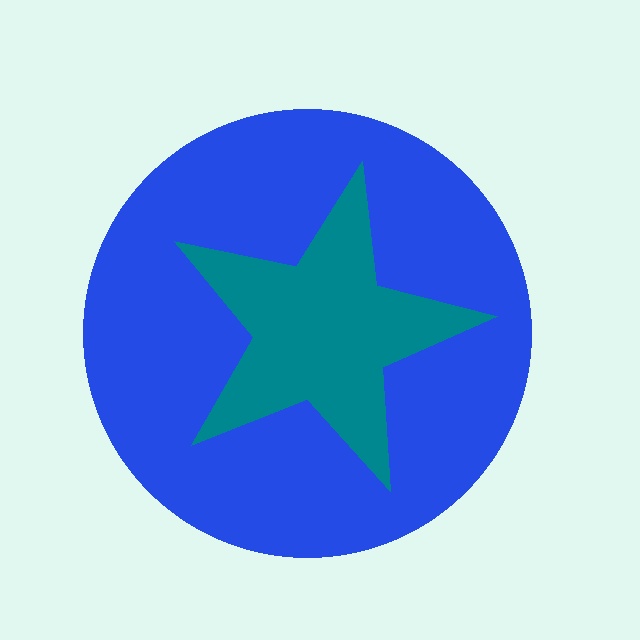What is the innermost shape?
The teal star.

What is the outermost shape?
The blue circle.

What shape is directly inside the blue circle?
The teal star.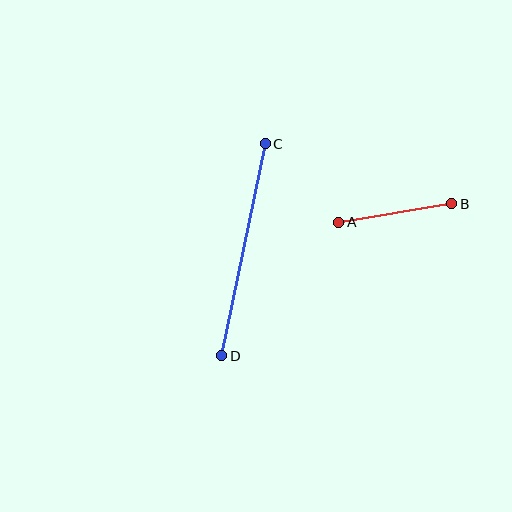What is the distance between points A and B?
The distance is approximately 114 pixels.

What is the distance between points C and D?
The distance is approximately 217 pixels.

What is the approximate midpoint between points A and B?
The midpoint is at approximately (395, 213) pixels.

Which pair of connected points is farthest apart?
Points C and D are farthest apart.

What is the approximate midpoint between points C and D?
The midpoint is at approximately (244, 250) pixels.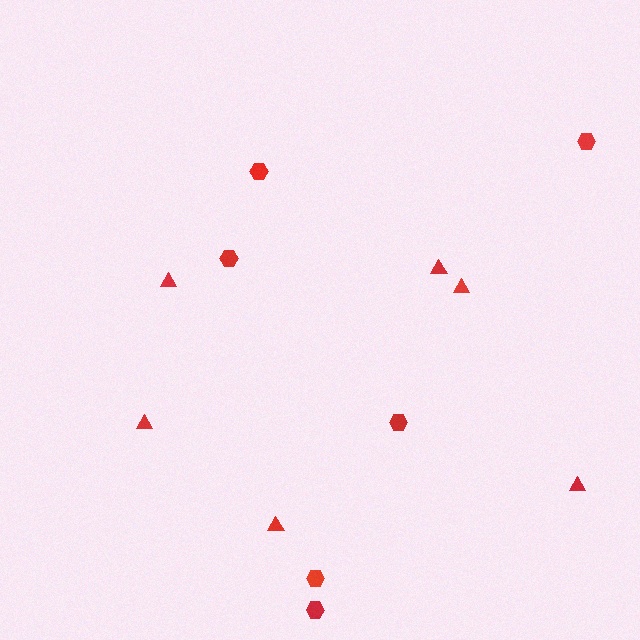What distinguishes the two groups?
There are 2 groups: one group of triangles (6) and one group of hexagons (6).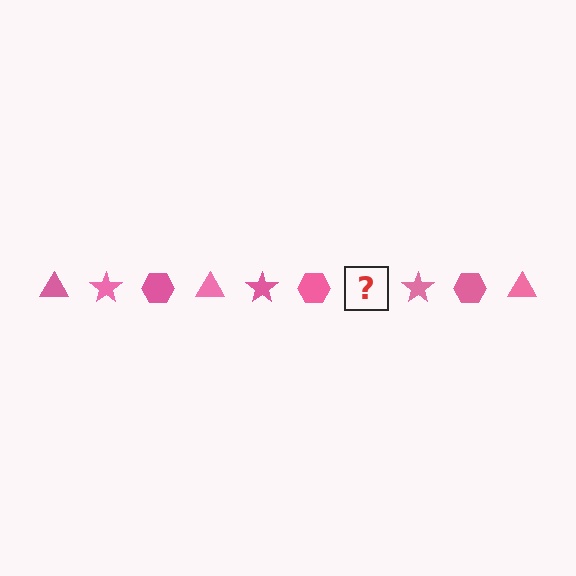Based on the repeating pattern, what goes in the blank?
The blank should be a pink triangle.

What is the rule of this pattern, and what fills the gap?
The rule is that the pattern cycles through triangle, star, hexagon shapes in pink. The gap should be filled with a pink triangle.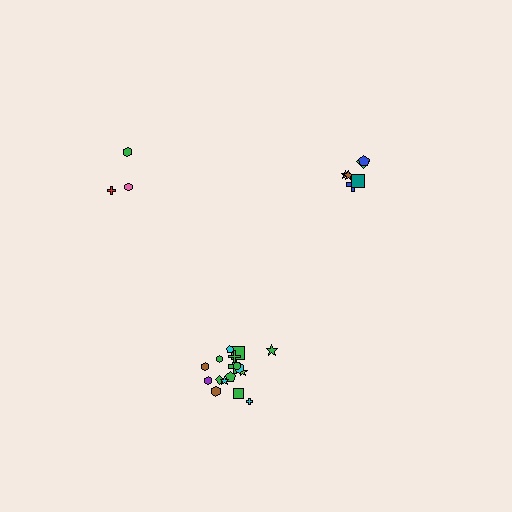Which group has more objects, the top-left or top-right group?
The top-right group.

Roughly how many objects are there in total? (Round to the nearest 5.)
Roughly 25 objects in total.